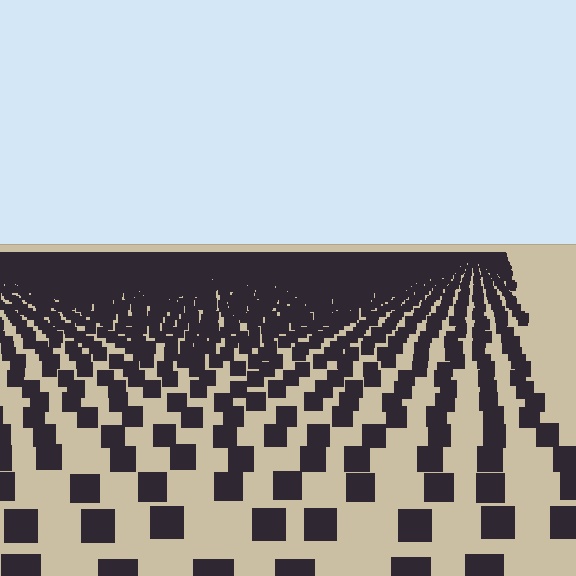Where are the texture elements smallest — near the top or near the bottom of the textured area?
Near the top.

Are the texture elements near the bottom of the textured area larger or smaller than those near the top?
Larger. Near the bottom, elements are closer to the viewer and appear at a bigger on-screen size.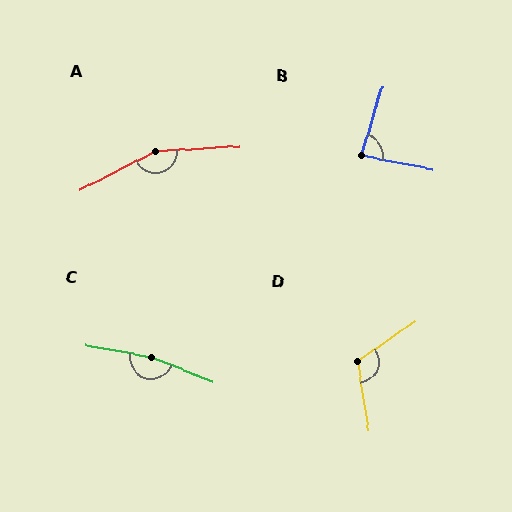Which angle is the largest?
C, at approximately 169 degrees.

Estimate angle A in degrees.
Approximately 156 degrees.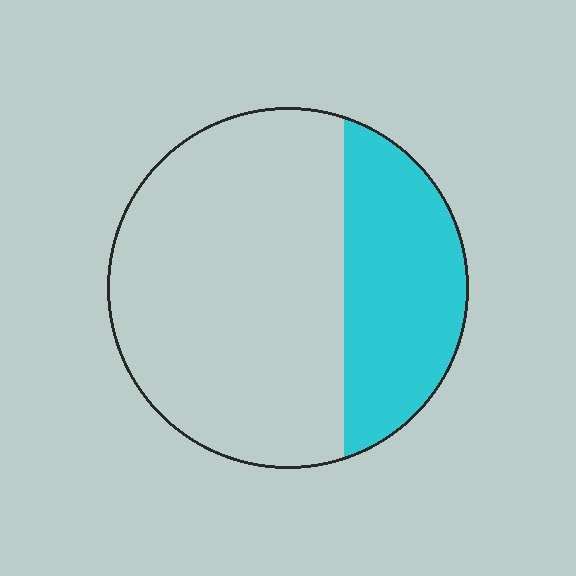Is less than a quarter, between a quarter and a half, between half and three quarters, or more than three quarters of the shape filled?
Between a quarter and a half.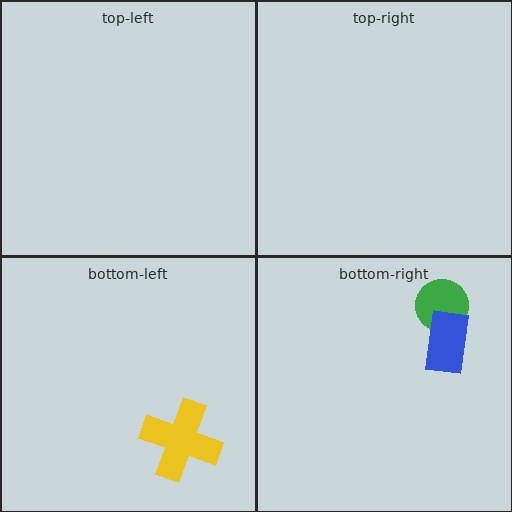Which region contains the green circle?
The bottom-right region.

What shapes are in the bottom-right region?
The green circle, the blue rectangle.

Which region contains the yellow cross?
The bottom-left region.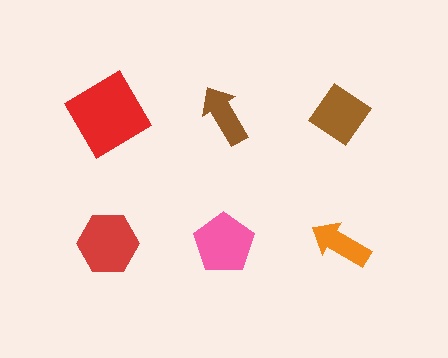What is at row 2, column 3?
An orange arrow.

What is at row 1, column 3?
A brown diamond.